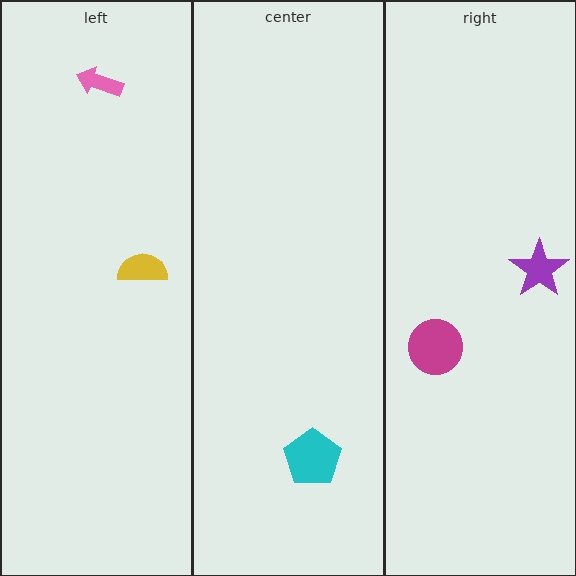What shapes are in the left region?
The yellow semicircle, the pink arrow.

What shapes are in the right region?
The magenta circle, the purple star.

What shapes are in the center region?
The cyan pentagon.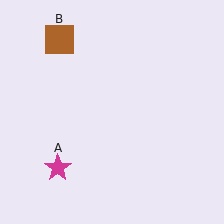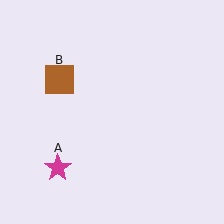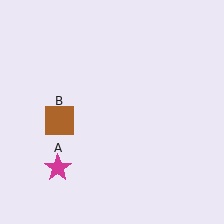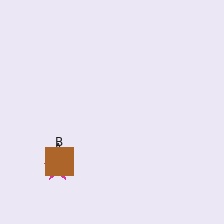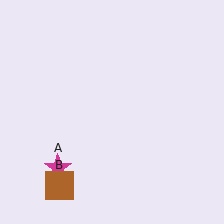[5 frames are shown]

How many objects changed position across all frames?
1 object changed position: brown square (object B).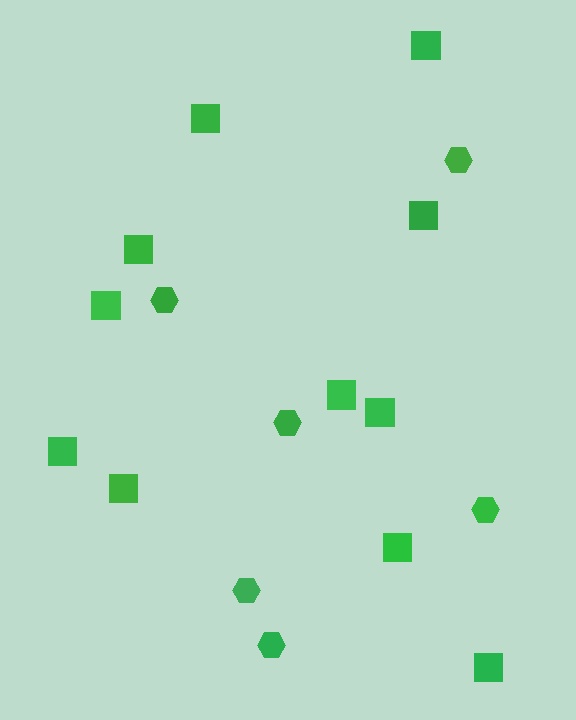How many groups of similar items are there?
There are 2 groups: one group of squares (11) and one group of hexagons (6).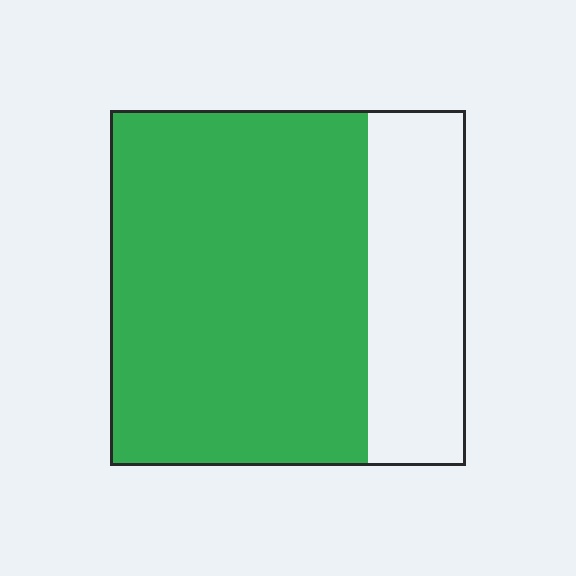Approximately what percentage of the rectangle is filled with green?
Approximately 70%.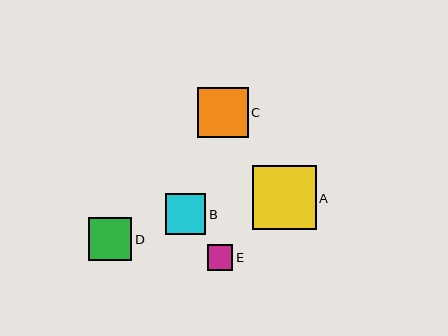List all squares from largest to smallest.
From largest to smallest: A, C, D, B, E.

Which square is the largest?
Square A is the largest with a size of approximately 64 pixels.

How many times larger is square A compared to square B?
Square A is approximately 1.6 times the size of square B.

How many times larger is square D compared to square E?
Square D is approximately 1.7 times the size of square E.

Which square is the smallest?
Square E is the smallest with a size of approximately 26 pixels.